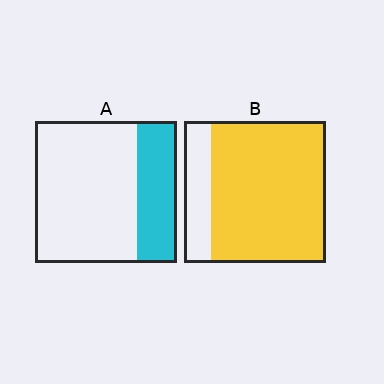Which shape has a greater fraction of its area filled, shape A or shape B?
Shape B.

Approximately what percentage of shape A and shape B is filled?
A is approximately 30% and B is approximately 80%.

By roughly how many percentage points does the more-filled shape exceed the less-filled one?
By roughly 55 percentage points (B over A).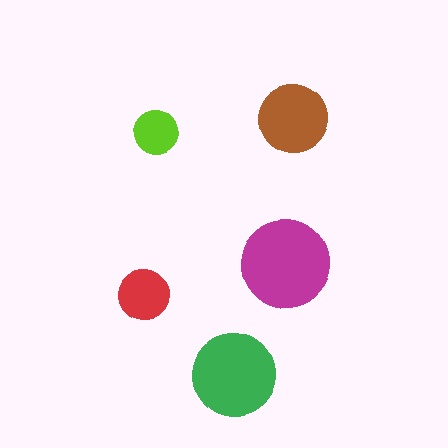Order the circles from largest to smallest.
the magenta one, the green one, the brown one, the red one, the lime one.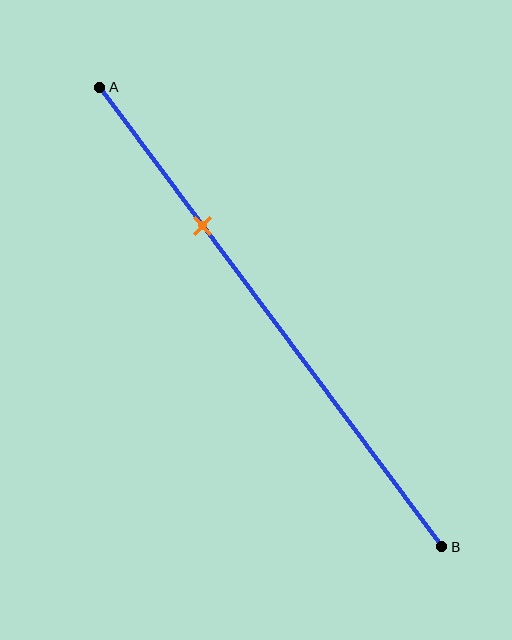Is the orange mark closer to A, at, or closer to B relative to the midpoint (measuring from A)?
The orange mark is closer to point A than the midpoint of segment AB.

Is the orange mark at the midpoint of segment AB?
No, the mark is at about 30% from A, not at the 50% midpoint.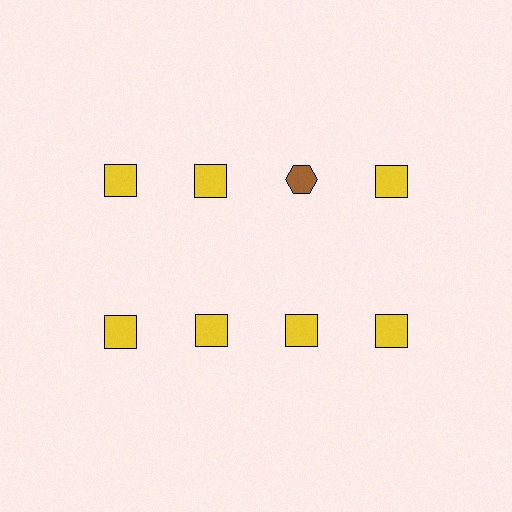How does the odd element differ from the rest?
It differs in both color (brown instead of yellow) and shape (hexagon instead of square).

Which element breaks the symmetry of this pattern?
The brown hexagon in the top row, center column breaks the symmetry. All other shapes are yellow squares.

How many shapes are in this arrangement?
There are 8 shapes arranged in a grid pattern.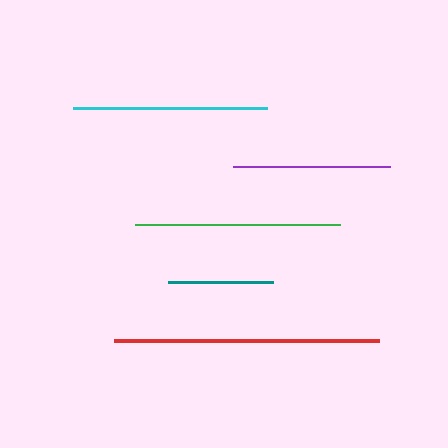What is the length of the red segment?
The red segment is approximately 265 pixels long.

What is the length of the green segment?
The green segment is approximately 204 pixels long.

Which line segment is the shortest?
The teal line is the shortest at approximately 105 pixels.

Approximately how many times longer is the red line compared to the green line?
The red line is approximately 1.3 times the length of the green line.